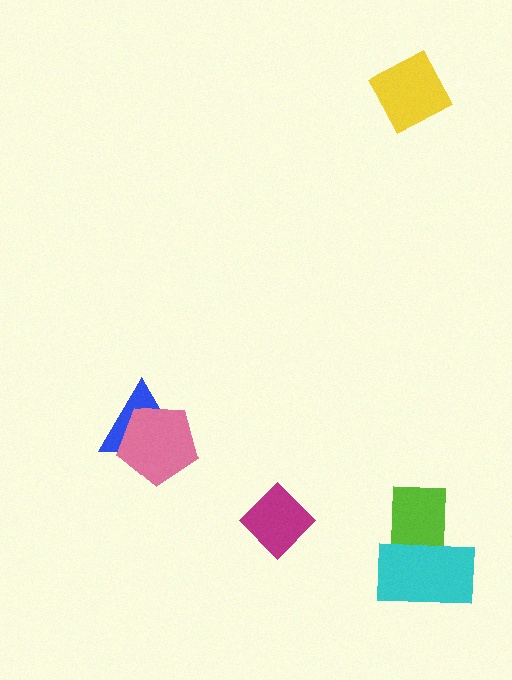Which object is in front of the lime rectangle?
The cyan rectangle is in front of the lime rectangle.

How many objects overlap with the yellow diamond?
0 objects overlap with the yellow diamond.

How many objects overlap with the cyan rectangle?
1 object overlaps with the cyan rectangle.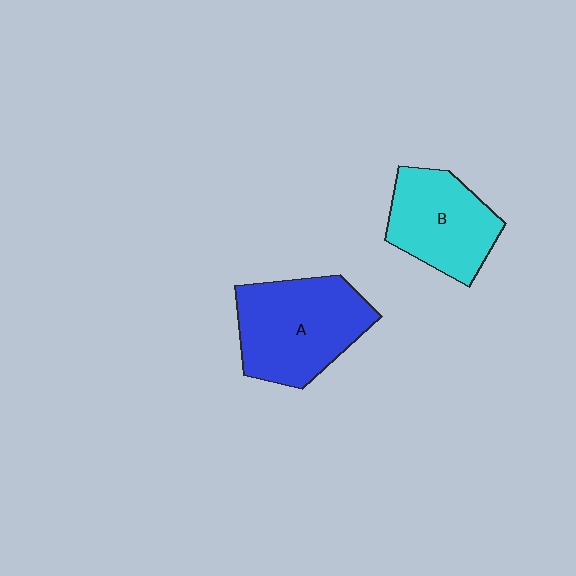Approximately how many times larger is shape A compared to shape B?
Approximately 1.3 times.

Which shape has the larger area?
Shape A (blue).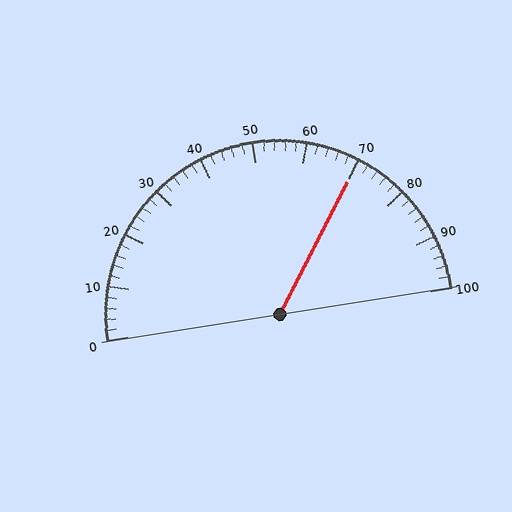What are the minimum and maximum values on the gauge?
The gauge ranges from 0 to 100.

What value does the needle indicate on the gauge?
The needle indicates approximately 70.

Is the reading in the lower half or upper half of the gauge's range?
The reading is in the upper half of the range (0 to 100).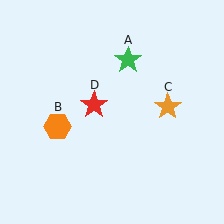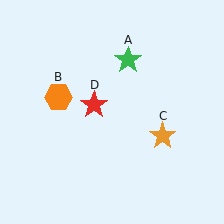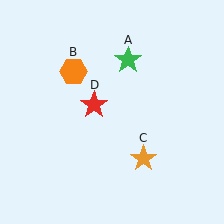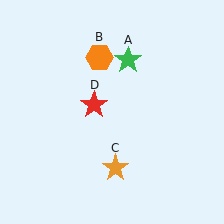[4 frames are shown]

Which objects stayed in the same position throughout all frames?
Green star (object A) and red star (object D) remained stationary.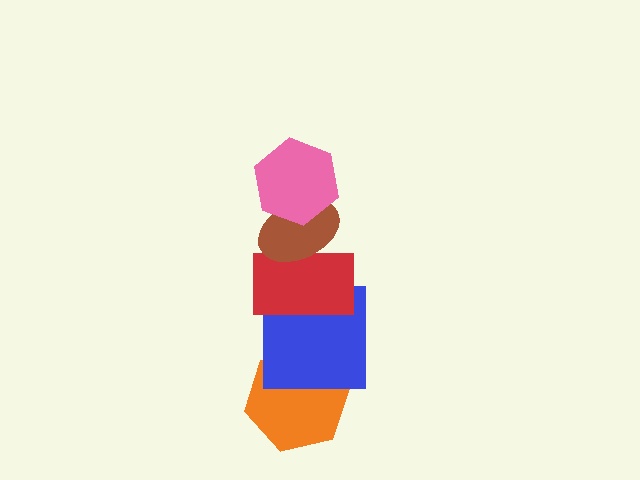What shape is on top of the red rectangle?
The brown ellipse is on top of the red rectangle.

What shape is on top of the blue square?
The red rectangle is on top of the blue square.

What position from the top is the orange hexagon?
The orange hexagon is 5th from the top.